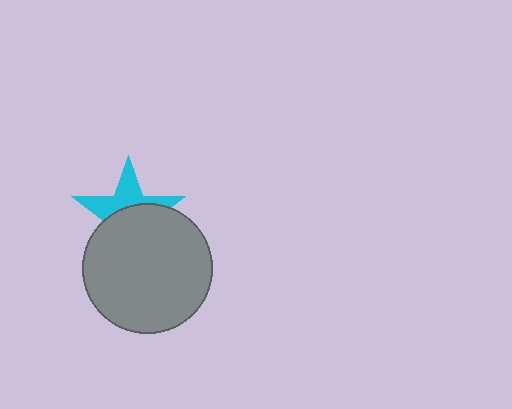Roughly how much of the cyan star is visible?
A small part of it is visible (roughly 44%).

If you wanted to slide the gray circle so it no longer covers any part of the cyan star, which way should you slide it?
Slide it down — that is the most direct way to separate the two shapes.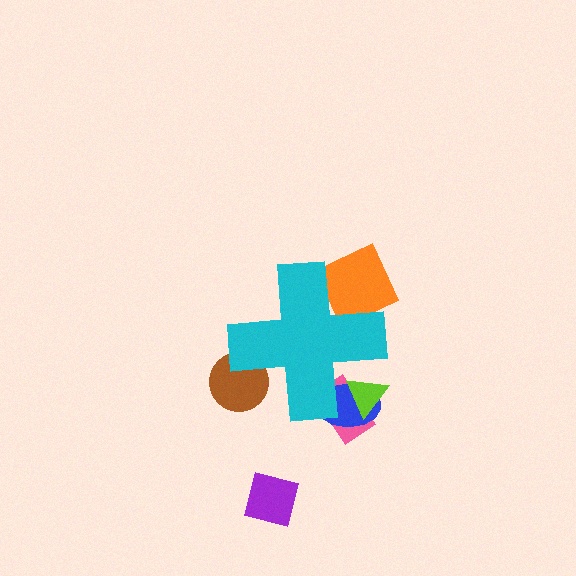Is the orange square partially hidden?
Yes, the orange square is partially hidden behind the cyan cross.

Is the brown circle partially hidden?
Yes, the brown circle is partially hidden behind the cyan cross.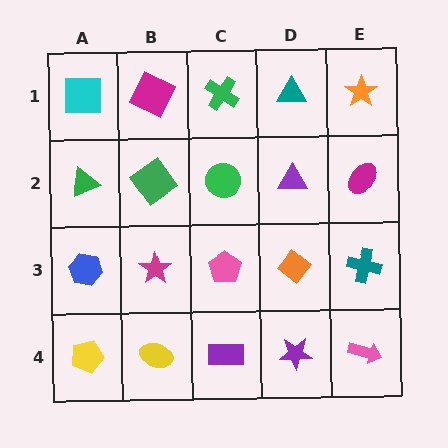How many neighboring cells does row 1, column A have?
2.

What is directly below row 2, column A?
A blue hexagon.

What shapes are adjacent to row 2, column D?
A teal triangle (row 1, column D), an orange diamond (row 3, column D), a green circle (row 2, column C), a magenta ellipse (row 2, column E).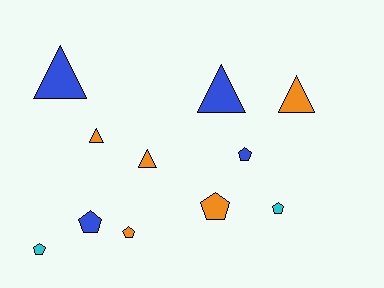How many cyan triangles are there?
There are no cyan triangles.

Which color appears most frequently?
Orange, with 5 objects.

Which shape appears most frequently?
Pentagon, with 6 objects.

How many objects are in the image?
There are 11 objects.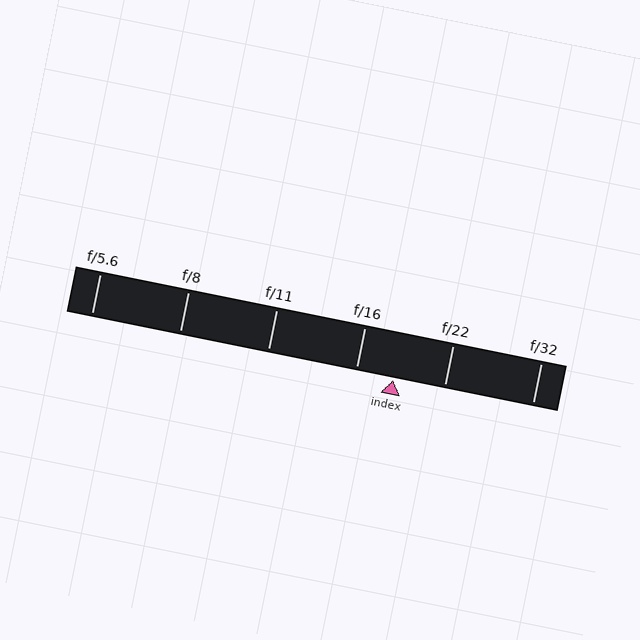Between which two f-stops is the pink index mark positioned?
The index mark is between f/16 and f/22.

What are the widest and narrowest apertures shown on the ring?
The widest aperture shown is f/5.6 and the narrowest is f/32.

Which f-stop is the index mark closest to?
The index mark is closest to f/16.